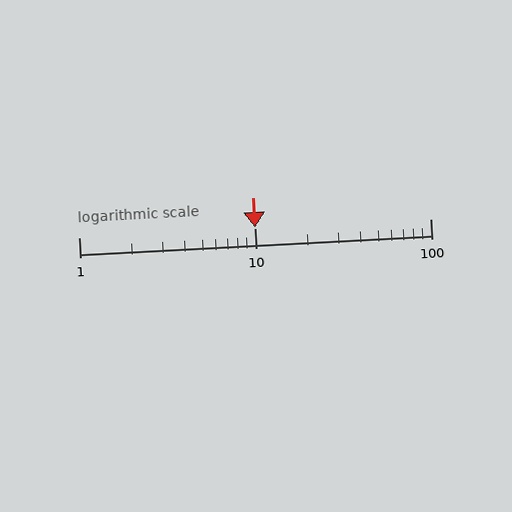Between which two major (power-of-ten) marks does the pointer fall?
The pointer is between 10 and 100.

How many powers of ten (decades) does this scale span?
The scale spans 2 decades, from 1 to 100.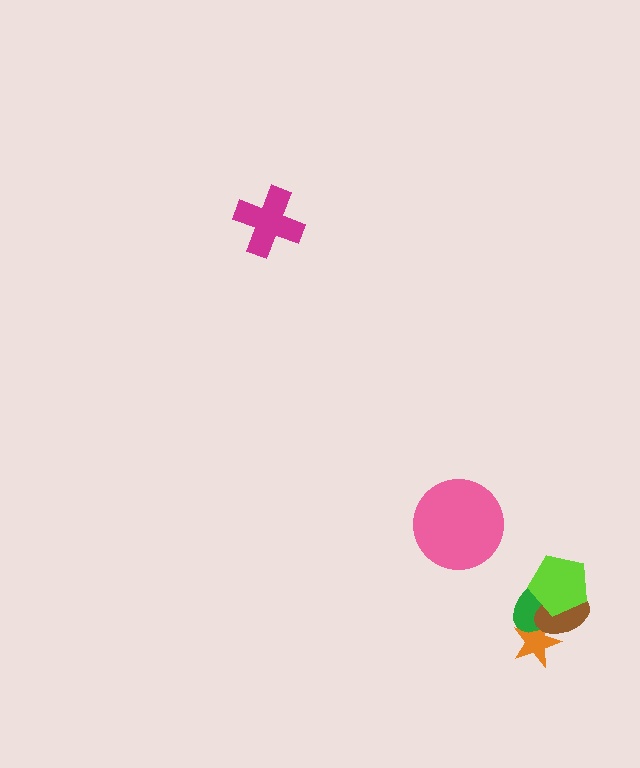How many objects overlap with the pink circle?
0 objects overlap with the pink circle.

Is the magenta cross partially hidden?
No, no other shape covers it.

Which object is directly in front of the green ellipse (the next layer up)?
The brown ellipse is directly in front of the green ellipse.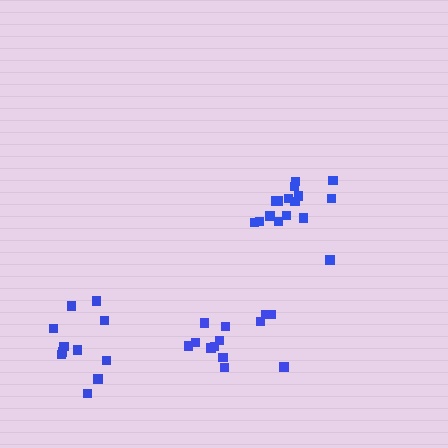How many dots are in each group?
Group 1: 16 dots, Group 2: 13 dots, Group 3: 11 dots (40 total).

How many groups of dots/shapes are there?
There are 3 groups.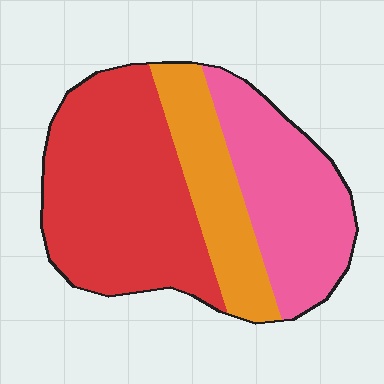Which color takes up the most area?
Red, at roughly 50%.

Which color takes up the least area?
Orange, at roughly 20%.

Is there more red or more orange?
Red.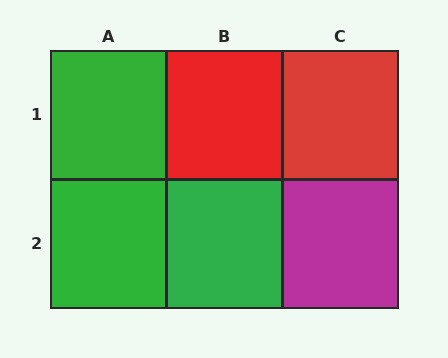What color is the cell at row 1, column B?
Red.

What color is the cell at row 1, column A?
Green.